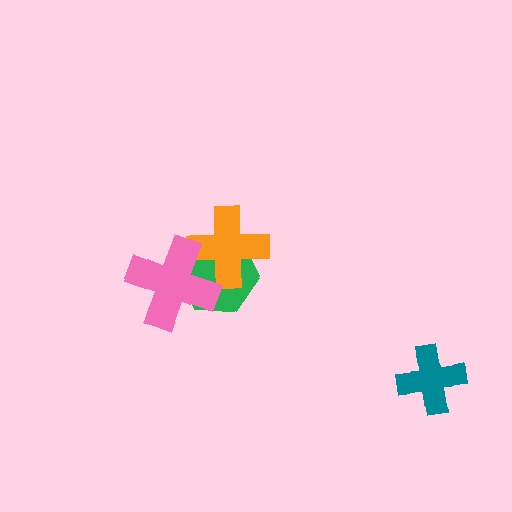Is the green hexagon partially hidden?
Yes, it is partially covered by another shape.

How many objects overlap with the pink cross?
2 objects overlap with the pink cross.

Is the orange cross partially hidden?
Yes, it is partially covered by another shape.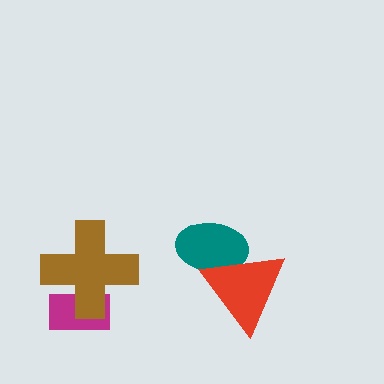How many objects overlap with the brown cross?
1 object overlaps with the brown cross.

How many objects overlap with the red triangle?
1 object overlaps with the red triangle.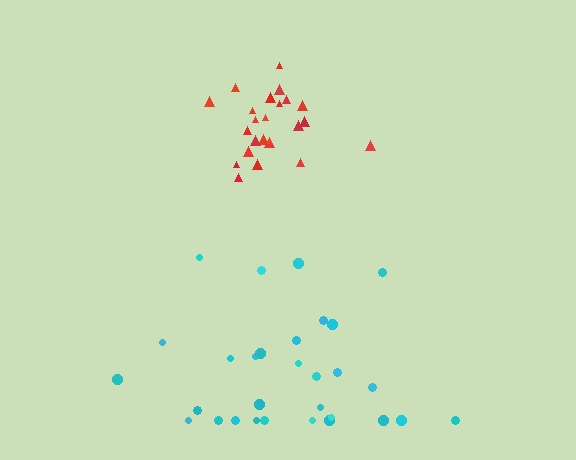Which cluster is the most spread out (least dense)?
Cyan.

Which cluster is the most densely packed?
Red.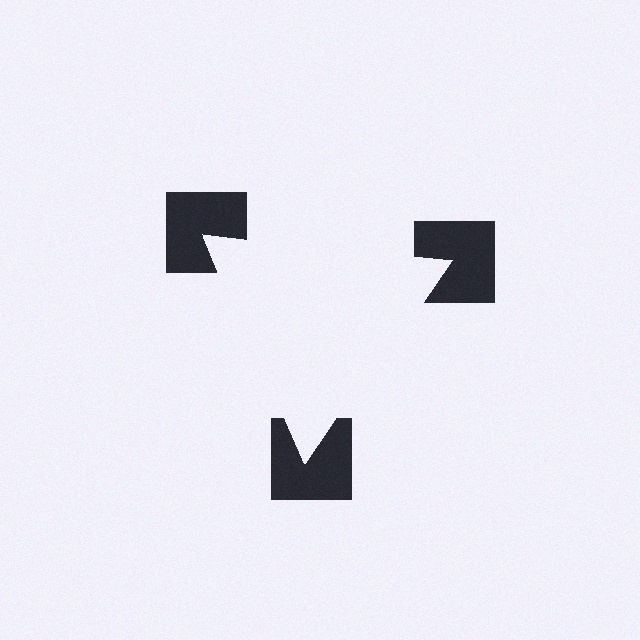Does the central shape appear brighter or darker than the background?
It typically appears slightly brighter than the background, even though no actual brightness change is drawn.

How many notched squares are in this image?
There are 3 — one at each vertex of the illusory triangle.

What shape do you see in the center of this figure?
An illusory triangle — its edges are inferred from the aligned wedge cuts in the notched squares, not physically drawn.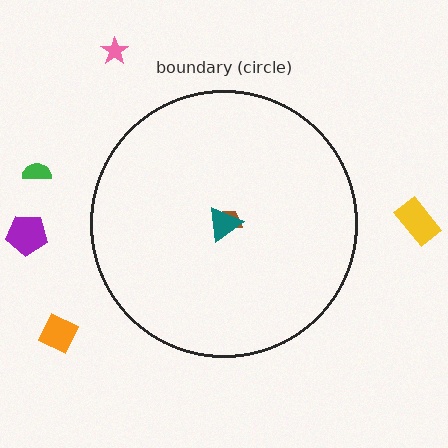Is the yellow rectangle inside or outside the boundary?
Outside.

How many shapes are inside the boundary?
2 inside, 5 outside.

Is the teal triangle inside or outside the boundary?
Inside.